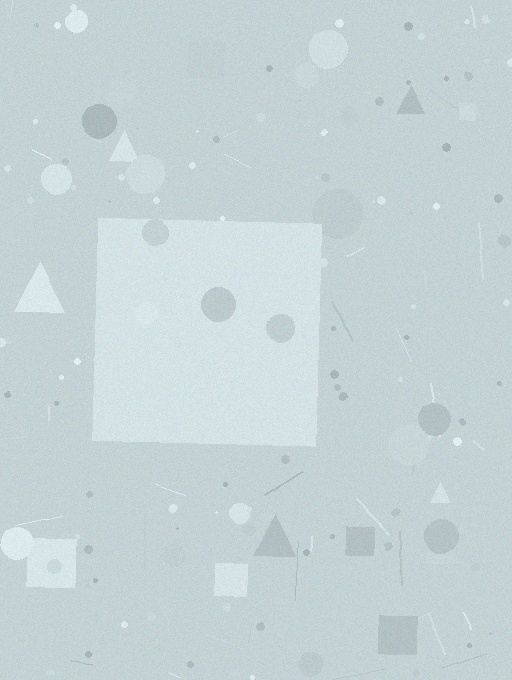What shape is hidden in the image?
A square is hidden in the image.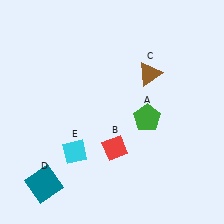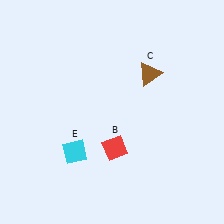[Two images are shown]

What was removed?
The green pentagon (A), the teal square (D) were removed in Image 2.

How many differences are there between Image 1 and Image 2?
There are 2 differences between the two images.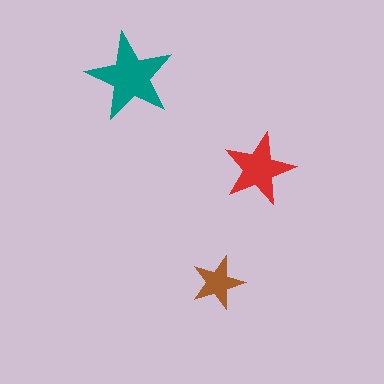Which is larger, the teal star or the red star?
The teal one.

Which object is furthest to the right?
The red star is rightmost.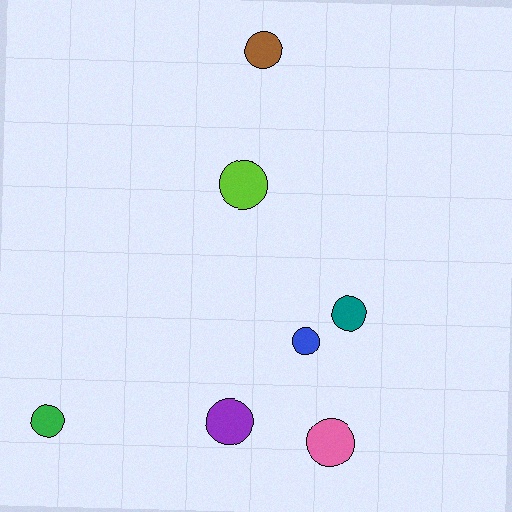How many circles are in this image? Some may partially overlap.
There are 7 circles.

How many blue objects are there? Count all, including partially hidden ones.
There is 1 blue object.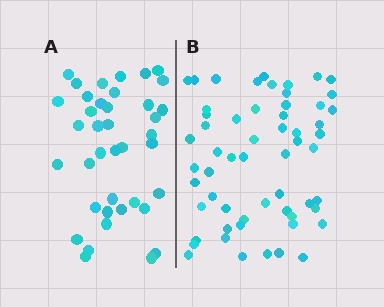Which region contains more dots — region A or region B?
Region B (the right region) has more dots.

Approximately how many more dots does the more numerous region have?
Region B has approximately 20 more dots than region A.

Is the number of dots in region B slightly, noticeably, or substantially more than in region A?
Region B has substantially more. The ratio is roughly 1.5 to 1.